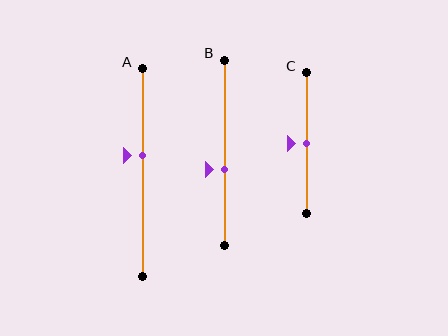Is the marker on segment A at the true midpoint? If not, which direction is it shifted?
No, the marker on segment A is shifted upward by about 8% of the segment length.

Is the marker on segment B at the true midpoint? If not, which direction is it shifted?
No, the marker on segment B is shifted downward by about 9% of the segment length.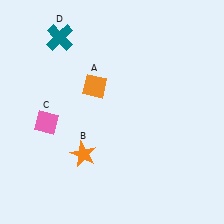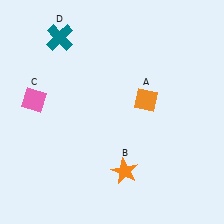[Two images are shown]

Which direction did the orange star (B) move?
The orange star (B) moved right.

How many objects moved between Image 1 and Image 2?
3 objects moved between the two images.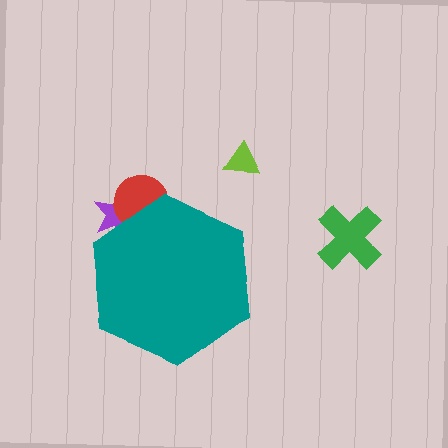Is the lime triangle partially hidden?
No, the lime triangle is fully visible.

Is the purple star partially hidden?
Yes, the purple star is partially hidden behind the teal hexagon.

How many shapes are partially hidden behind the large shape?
2 shapes are partially hidden.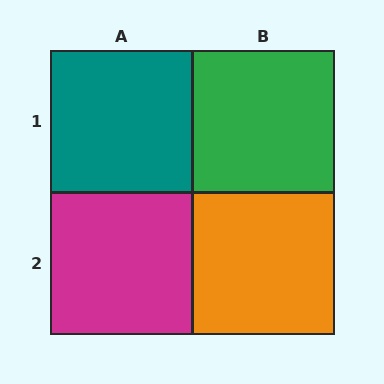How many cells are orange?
1 cell is orange.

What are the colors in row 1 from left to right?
Teal, green.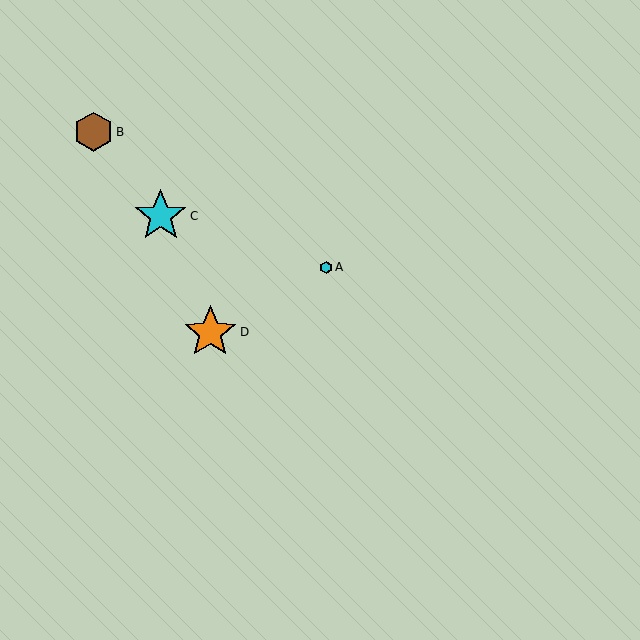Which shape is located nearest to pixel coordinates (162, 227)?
The cyan star (labeled C) at (161, 216) is nearest to that location.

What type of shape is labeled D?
Shape D is an orange star.